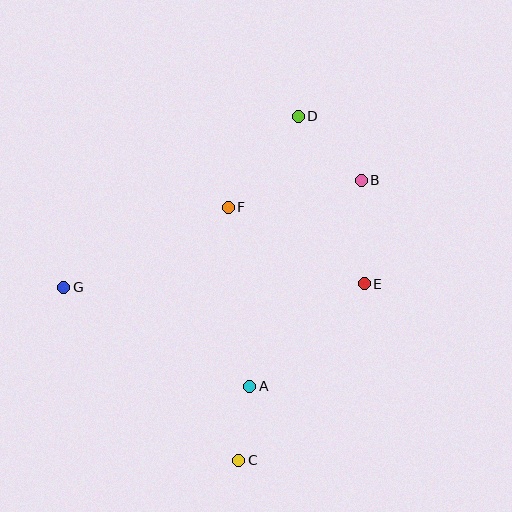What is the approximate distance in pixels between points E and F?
The distance between E and F is approximately 156 pixels.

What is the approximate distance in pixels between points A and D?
The distance between A and D is approximately 274 pixels.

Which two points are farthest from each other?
Points C and D are farthest from each other.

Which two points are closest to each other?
Points A and C are closest to each other.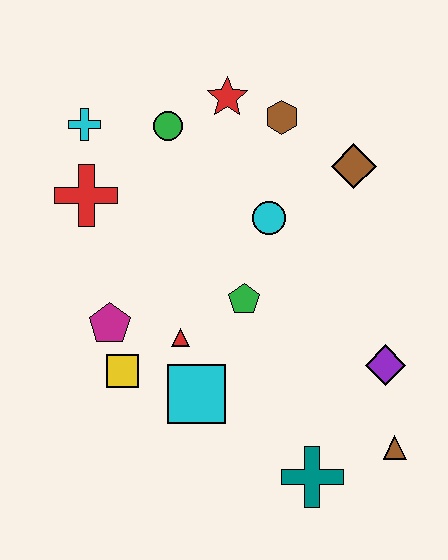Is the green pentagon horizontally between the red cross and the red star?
No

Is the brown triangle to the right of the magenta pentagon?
Yes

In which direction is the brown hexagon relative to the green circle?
The brown hexagon is to the right of the green circle.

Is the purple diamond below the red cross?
Yes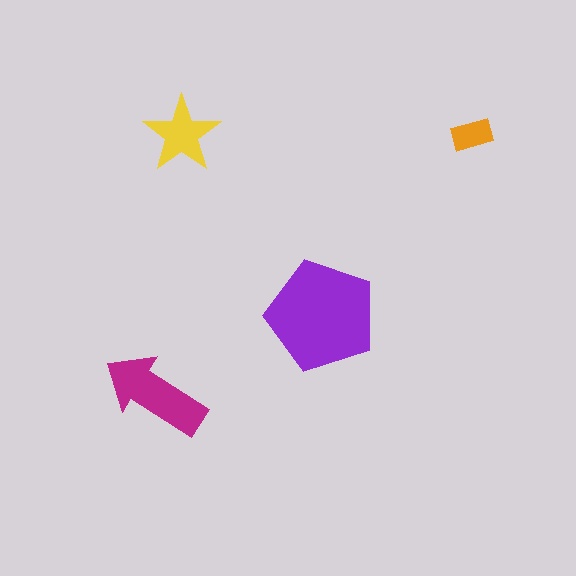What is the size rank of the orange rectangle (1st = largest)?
4th.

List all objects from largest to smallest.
The purple pentagon, the magenta arrow, the yellow star, the orange rectangle.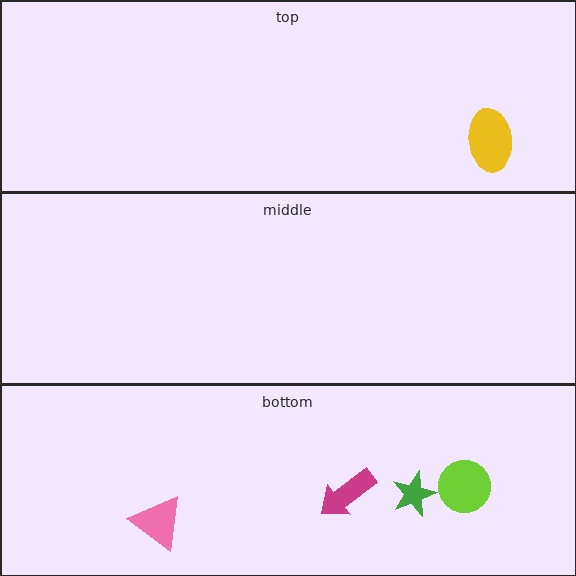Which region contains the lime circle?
The bottom region.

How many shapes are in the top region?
1.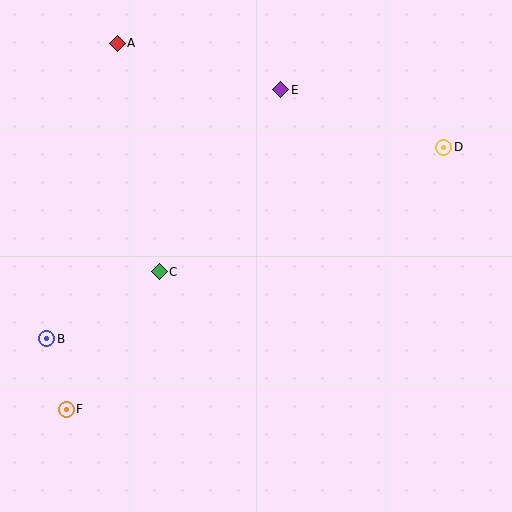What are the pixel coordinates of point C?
Point C is at (159, 272).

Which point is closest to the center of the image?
Point C at (159, 272) is closest to the center.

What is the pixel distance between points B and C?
The distance between B and C is 131 pixels.